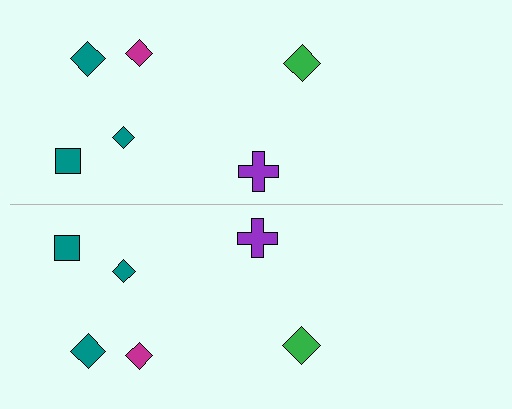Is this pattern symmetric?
Yes, this pattern has bilateral (reflection) symmetry.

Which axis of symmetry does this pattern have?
The pattern has a horizontal axis of symmetry running through the center of the image.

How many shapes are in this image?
There are 12 shapes in this image.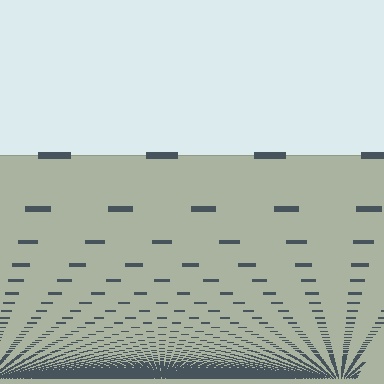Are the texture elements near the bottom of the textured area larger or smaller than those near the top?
Smaller. The gradient is inverted — elements near the bottom are smaller and denser.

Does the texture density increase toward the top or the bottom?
Density increases toward the bottom.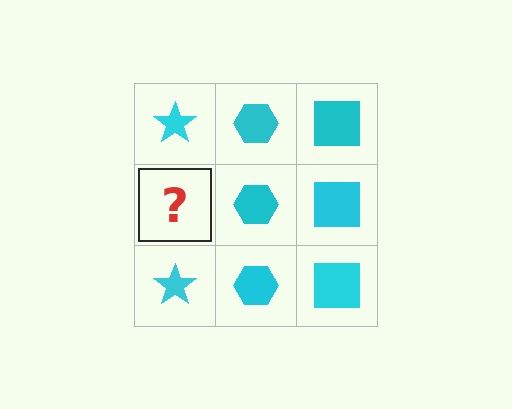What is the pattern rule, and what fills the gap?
The rule is that each column has a consistent shape. The gap should be filled with a cyan star.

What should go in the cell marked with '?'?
The missing cell should contain a cyan star.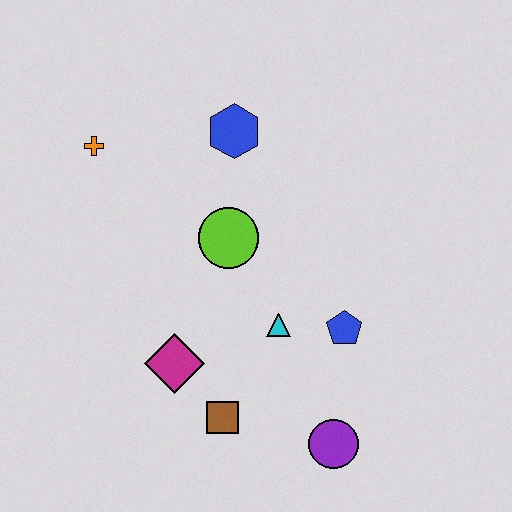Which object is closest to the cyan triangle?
The blue pentagon is closest to the cyan triangle.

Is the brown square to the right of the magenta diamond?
Yes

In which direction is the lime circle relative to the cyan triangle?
The lime circle is above the cyan triangle.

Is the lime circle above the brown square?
Yes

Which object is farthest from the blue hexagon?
The purple circle is farthest from the blue hexagon.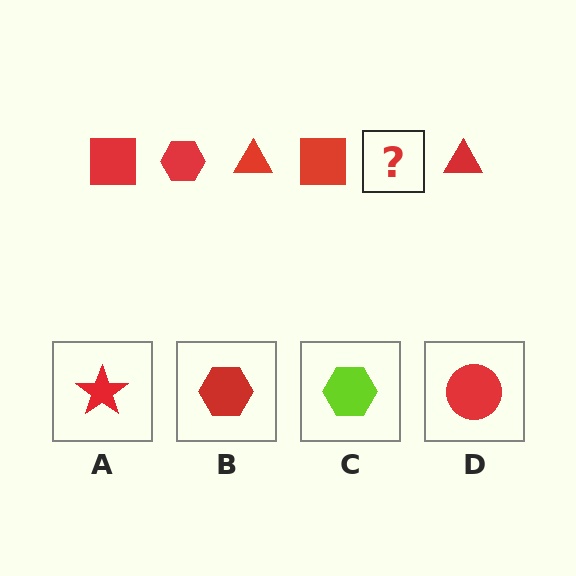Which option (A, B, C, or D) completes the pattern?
B.